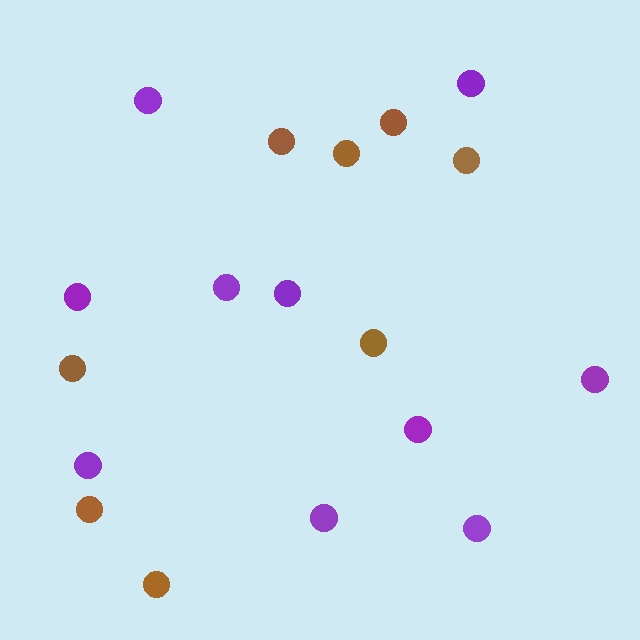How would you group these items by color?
There are 2 groups: one group of brown circles (8) and one group of purple circles (10).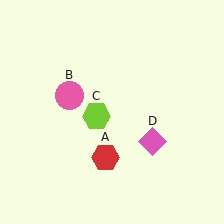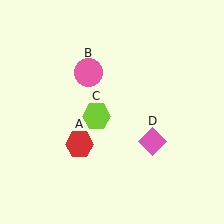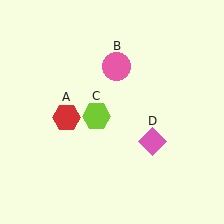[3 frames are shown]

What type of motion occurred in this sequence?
The red hexagon (object A), pink circle (object B) rotated clockwise around the center of the scene.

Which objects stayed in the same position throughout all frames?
Lime hexagon (object C) and pink diamond (object D) remained stationary.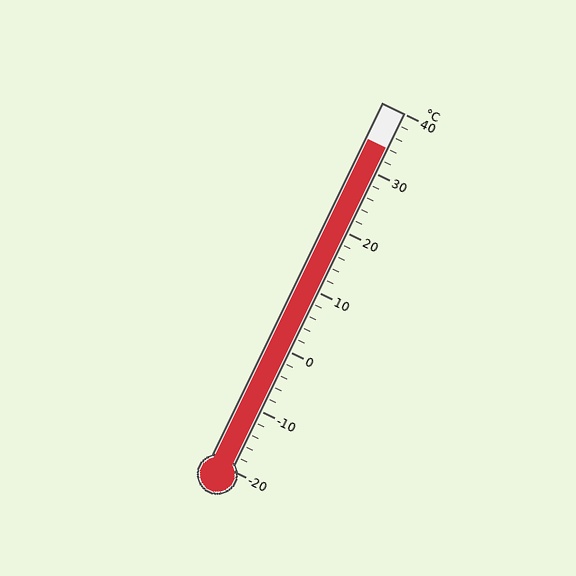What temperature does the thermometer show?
The thermometer shows approximately 34°C.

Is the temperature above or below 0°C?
The temperature is above 0°C.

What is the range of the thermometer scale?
The thermometer scale ranges from -20°C to 40°C.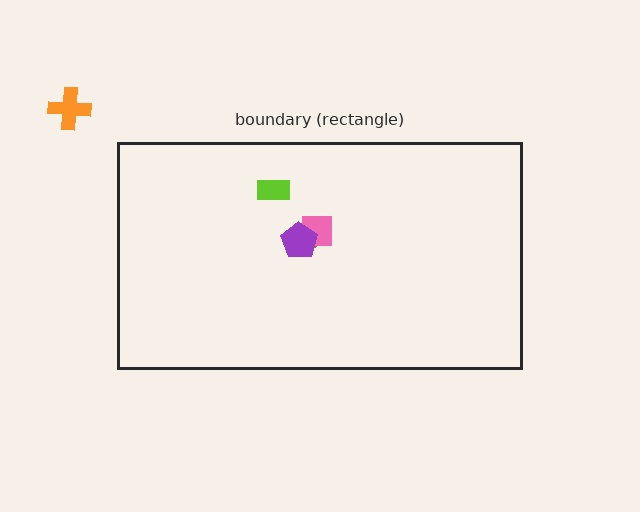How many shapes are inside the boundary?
4 inside, 1 outside.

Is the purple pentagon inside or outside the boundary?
Inside.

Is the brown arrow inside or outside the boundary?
Inside.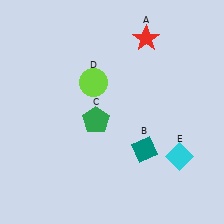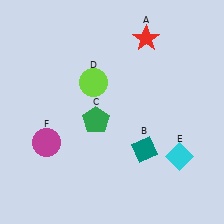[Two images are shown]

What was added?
A magenta circle (F) was added in Image 2.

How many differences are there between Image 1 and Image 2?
There is 1 difference between the two images.